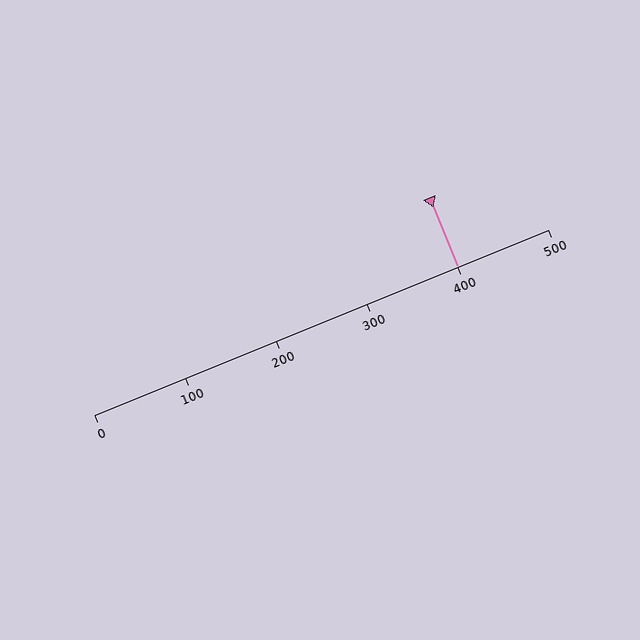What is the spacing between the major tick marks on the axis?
The major ticks are spaced 100 apart.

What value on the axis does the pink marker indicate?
The marker indicates approximately 400.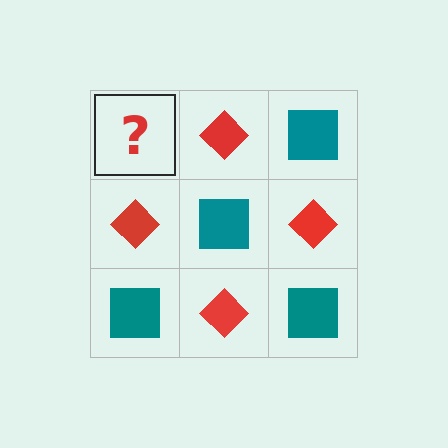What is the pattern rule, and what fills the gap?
The rule is that it alternates teal square and red diamond in a checkerboard pattern. The gap should be filled with a teal square.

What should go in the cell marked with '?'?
The missing cell should contain a teal square.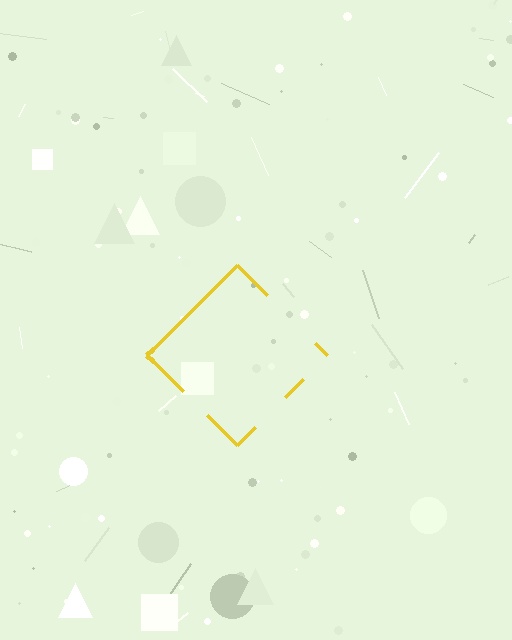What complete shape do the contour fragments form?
The contour fragments form a diamond.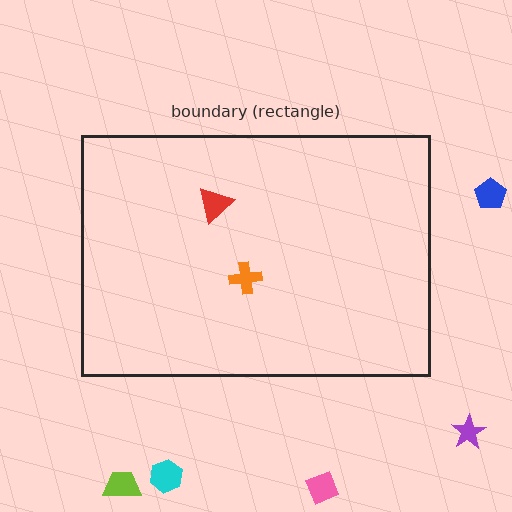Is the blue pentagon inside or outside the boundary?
Outside.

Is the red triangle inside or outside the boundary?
Inside.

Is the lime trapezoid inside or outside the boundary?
Outside.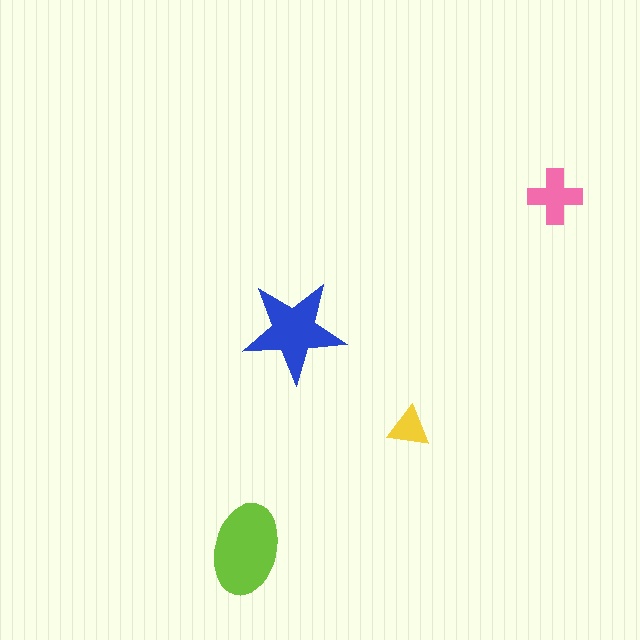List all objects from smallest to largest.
The yellow triangle, the pink cross, the blue star, the lime ellipse.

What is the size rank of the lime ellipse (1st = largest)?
1st.